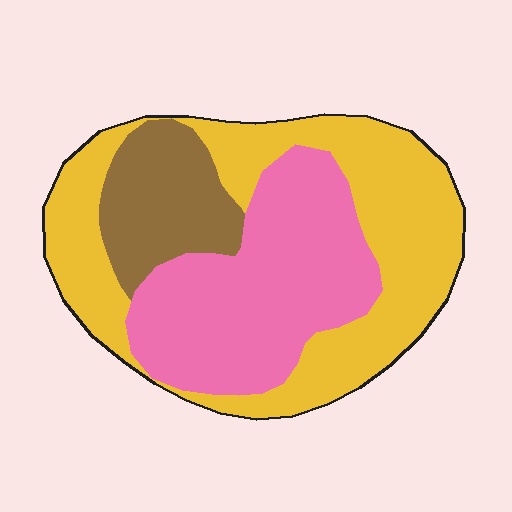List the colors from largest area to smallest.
From largest to smallest: yellow, pink, brown.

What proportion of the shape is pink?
Pink covers about 35% of the shape.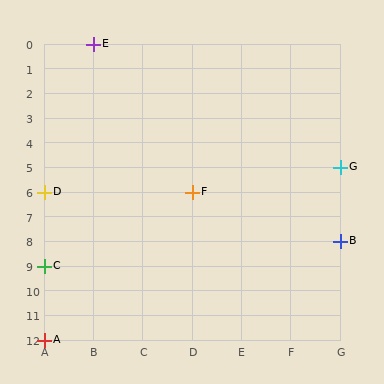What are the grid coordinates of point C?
Point C is at grid coordinates (A, 9).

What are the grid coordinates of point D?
Point D is at grid coordinates (A, 6).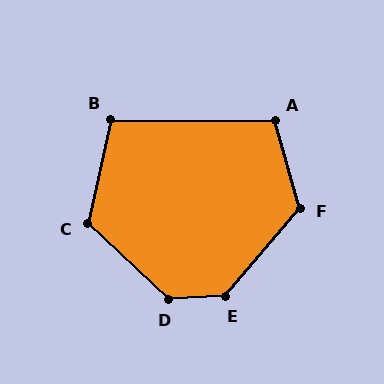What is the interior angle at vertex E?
Approximately 133 degrees (obtuse).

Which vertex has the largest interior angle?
D, at approximately 134 degrees.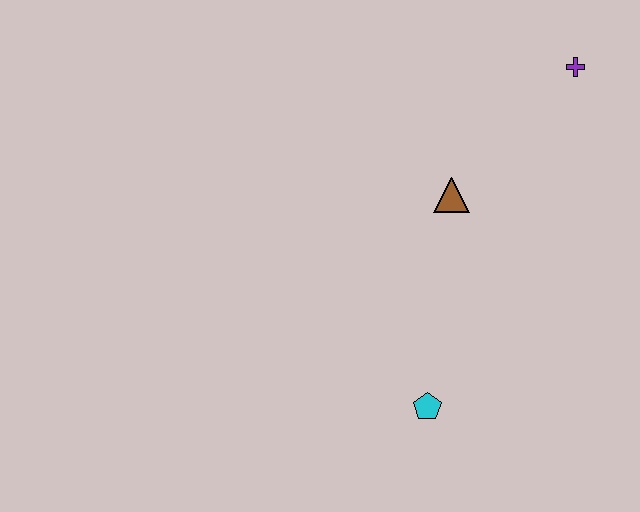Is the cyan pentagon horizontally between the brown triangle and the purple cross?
No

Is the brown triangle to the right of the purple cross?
No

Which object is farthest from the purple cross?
The cyan pentagon is farthest from the purple cross.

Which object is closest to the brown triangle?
The purple cross is closest to the brown triangle.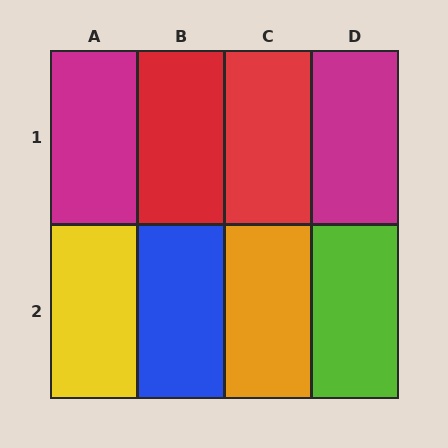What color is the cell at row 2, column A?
Yellow.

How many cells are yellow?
1 cell is yellow.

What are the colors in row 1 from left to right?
Magenta, red, red, magenta.